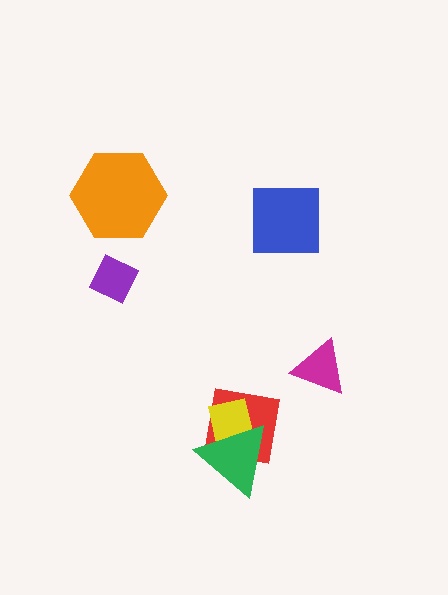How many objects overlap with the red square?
2 objects overlap with the red square.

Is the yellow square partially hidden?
Yes, it is partially covered by another shape.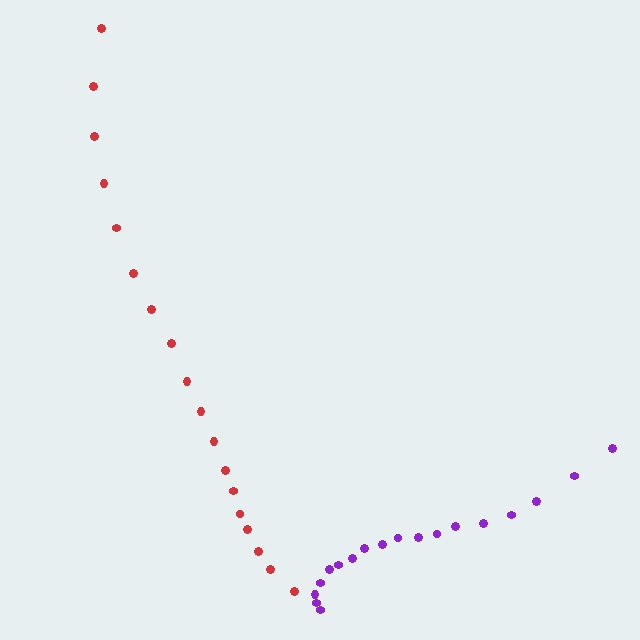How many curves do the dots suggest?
There are 2 distinct paths.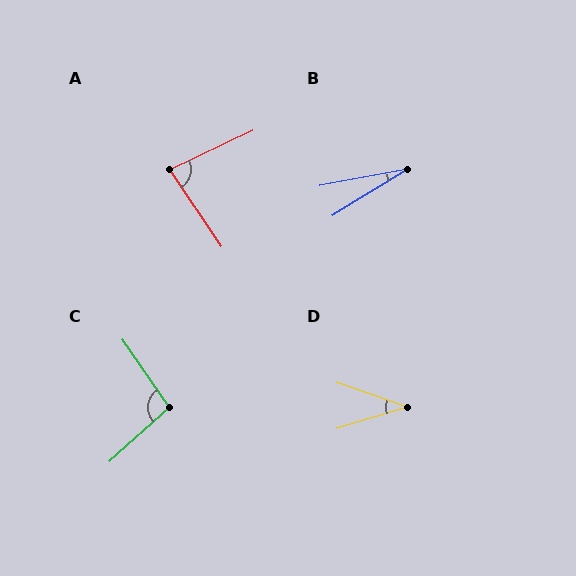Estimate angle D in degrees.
Approximately 36 degrees.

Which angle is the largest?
C, at approximately 97 degrees.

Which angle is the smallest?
B, at approximately 20 degrees.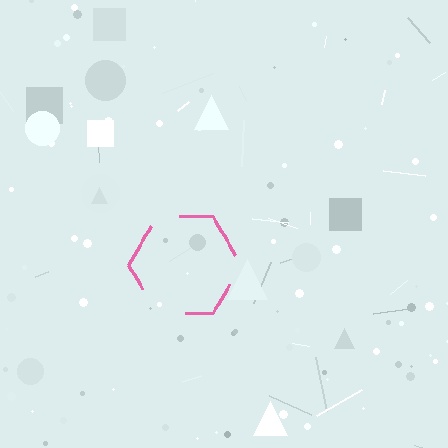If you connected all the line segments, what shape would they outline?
They would outline a hexagon.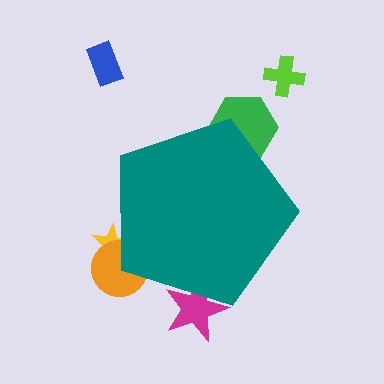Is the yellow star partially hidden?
Yes, the yellow star is partially hidden behind the teal pentagon.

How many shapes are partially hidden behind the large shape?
4 shapes are partially hidden.